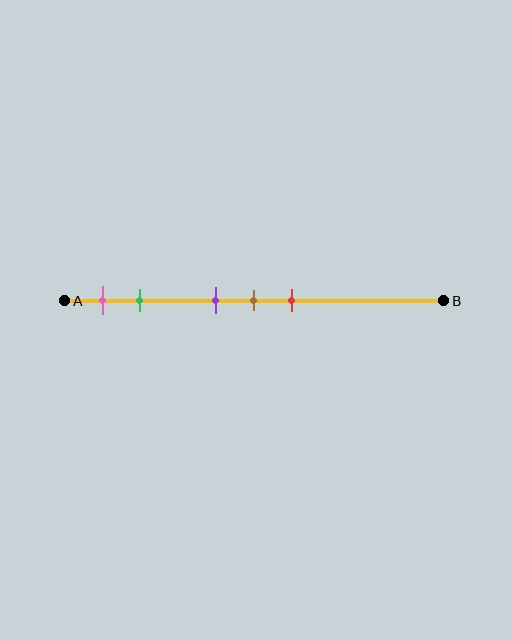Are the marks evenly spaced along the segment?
No, the marks are not evenly spaced.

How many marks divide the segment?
There are 5 marks dividing the segment.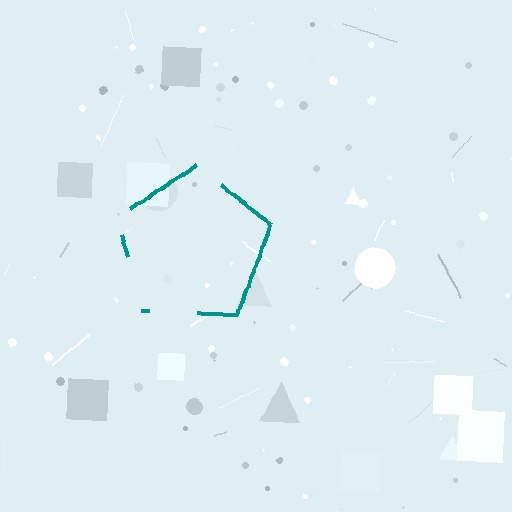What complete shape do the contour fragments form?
The contour fragments form a pentagon.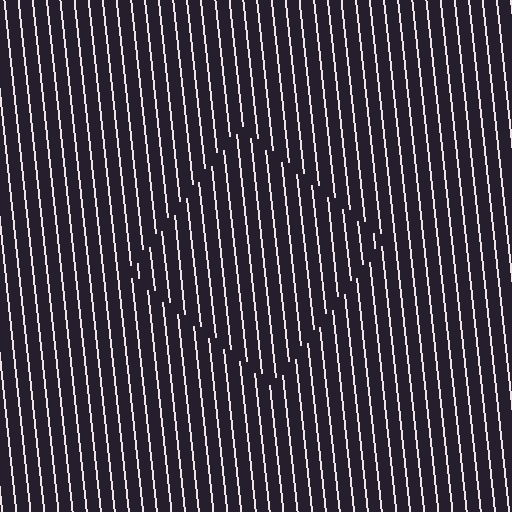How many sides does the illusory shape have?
4 sides — the line-ends trace a square.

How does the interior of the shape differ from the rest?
The interior of the shape contains the same grating, shifted by half a period — the contour is defined by the phase discontinuity where line-ends from the inner and outer gratings abut.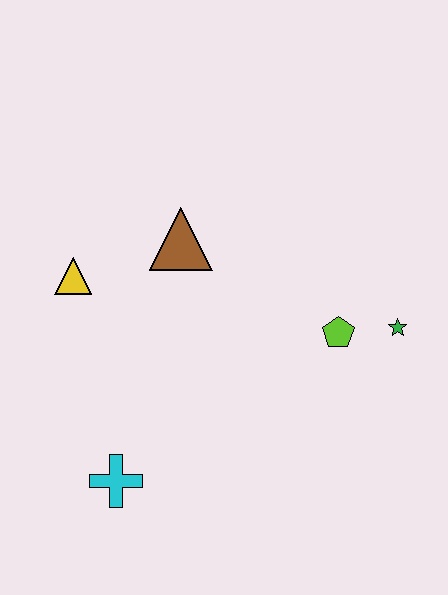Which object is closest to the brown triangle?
The yellow triangle is closest to the brown triangle.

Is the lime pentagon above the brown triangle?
No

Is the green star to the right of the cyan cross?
Yes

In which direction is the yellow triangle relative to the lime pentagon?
The yellow triangle is to the left of the lime pentagon.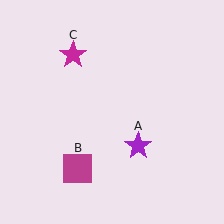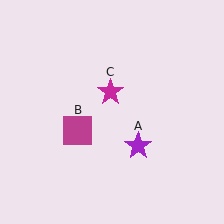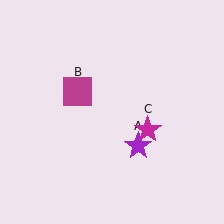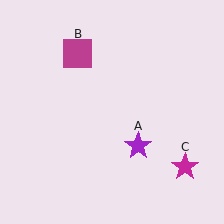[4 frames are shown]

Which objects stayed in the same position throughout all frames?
Purple star (object A) remained stationary.